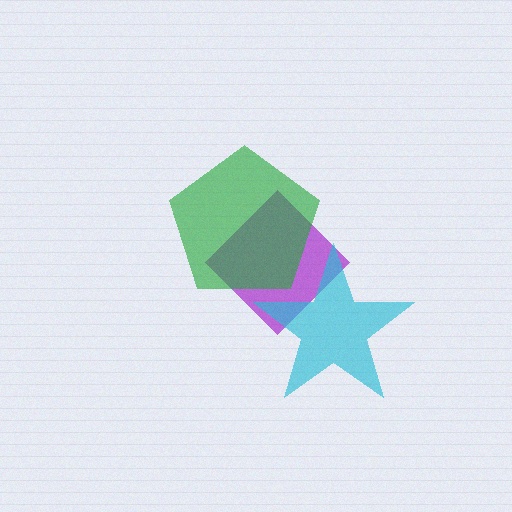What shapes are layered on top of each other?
The layered shapes are: a purple diamond, a green pentagon, a cyan star.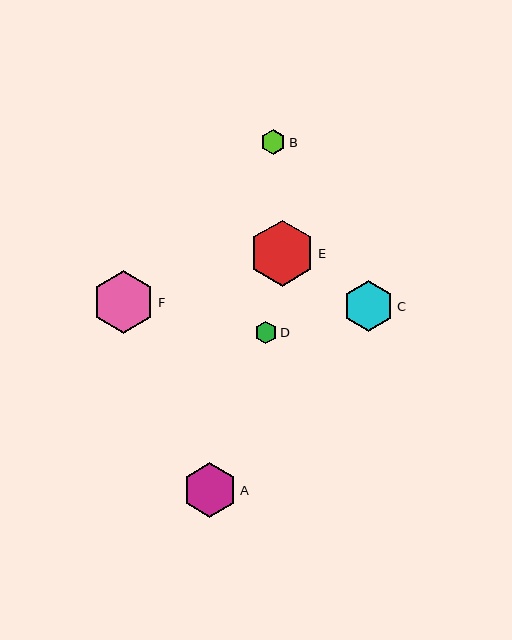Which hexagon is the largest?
Hexagon E is the largest with a size of approximately 66 pixels.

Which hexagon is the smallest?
Hexagon D is the smallest with a size of approximately 22 pixels.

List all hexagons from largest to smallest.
From largest to smallest: E, F, A, C, B, D.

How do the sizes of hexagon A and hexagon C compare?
Hexagon A and hexagon C are approximately the same size.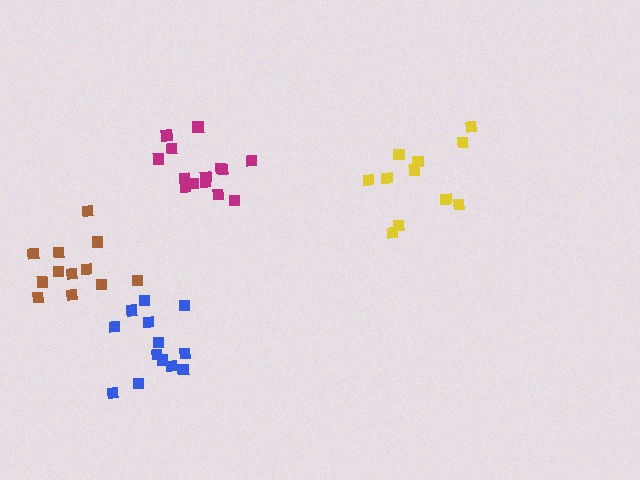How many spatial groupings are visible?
There are 4 spatial groupings.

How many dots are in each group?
Group 1: 13 dots, Group 2: 14 dots, Group 3: 11 dots, Group 4: 12 dots (50 total).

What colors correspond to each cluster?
The clusters are colored: blue, magenta, yellow, brown.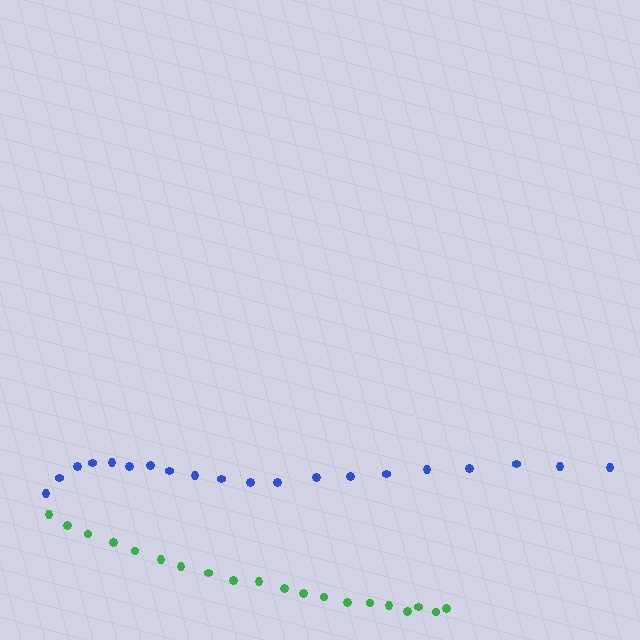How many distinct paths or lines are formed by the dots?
There are 2 distinct paths.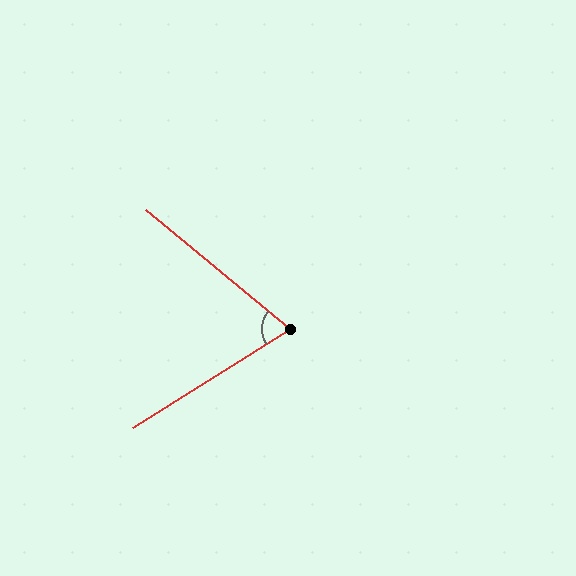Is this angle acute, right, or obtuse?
It is acute.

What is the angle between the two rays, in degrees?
Approximately 72 degrees.